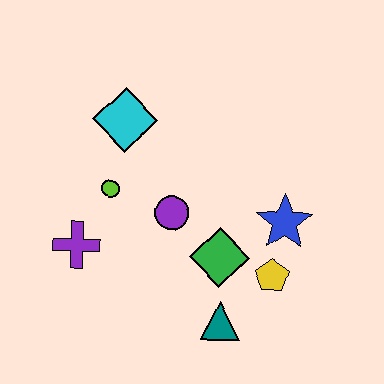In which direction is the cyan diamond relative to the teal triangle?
The cyan diamond is above the teal triangle.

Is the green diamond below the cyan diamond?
Yes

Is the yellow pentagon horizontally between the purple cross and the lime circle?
No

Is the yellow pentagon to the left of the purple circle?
No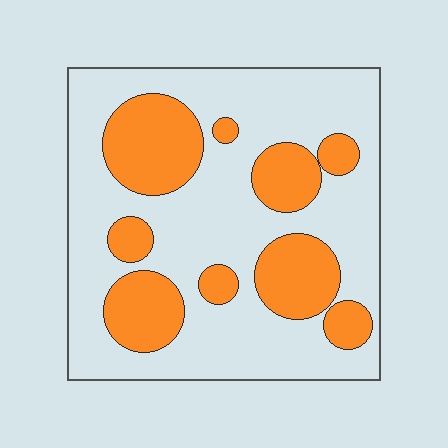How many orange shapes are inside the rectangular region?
9.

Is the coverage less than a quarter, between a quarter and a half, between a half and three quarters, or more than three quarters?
Between a quarter and a half.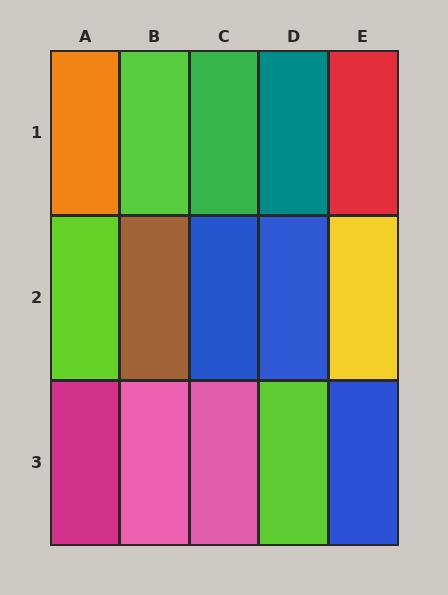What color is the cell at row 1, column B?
Lime.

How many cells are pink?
2 cells are pink.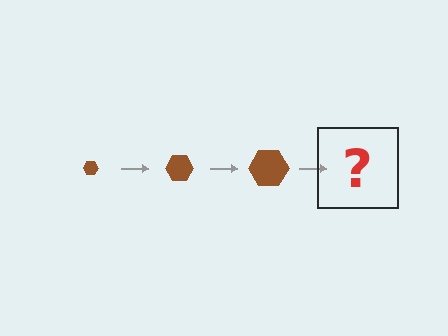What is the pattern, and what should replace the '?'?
The pattern is that the hexagon gets progressively larger each step. The '?' should be a brown hexagon, larger than the previous one.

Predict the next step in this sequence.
The next step is a brown hexagon, larger than the previous one.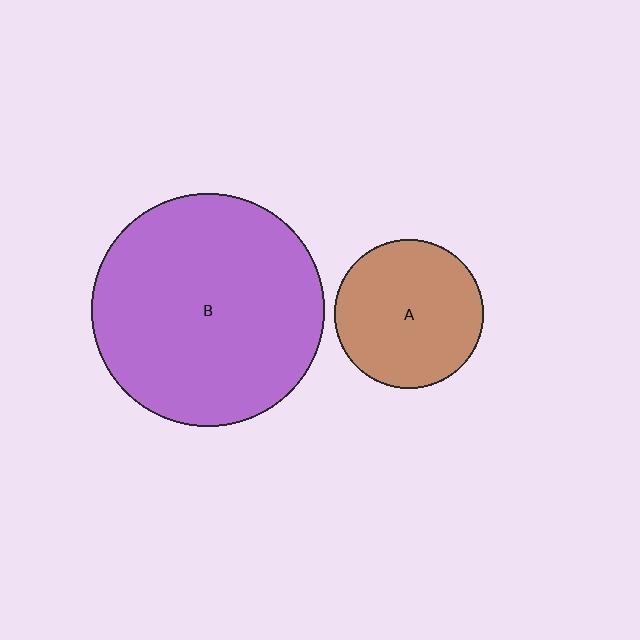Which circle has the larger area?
Circle B (purple).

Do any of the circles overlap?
No, none of the circles overlap.